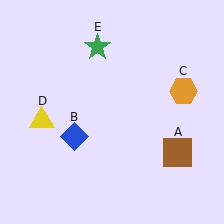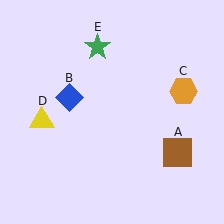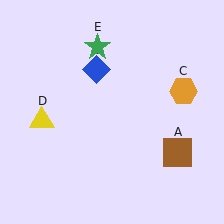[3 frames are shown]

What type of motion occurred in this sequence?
The blue diamond (object B) rotated clockwise around the center of the scene.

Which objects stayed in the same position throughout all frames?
Brown square (object A) and orange hexagon (object C) and yellow triangle (object D) and green star (object E) remained stationary.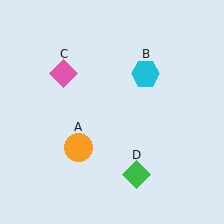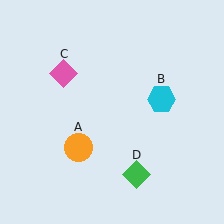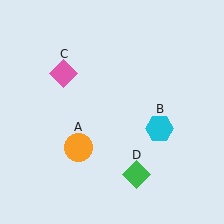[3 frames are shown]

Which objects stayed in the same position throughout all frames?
Orange circle (object A) and pink diamond (object C) and green diamond (object D) remained stationary.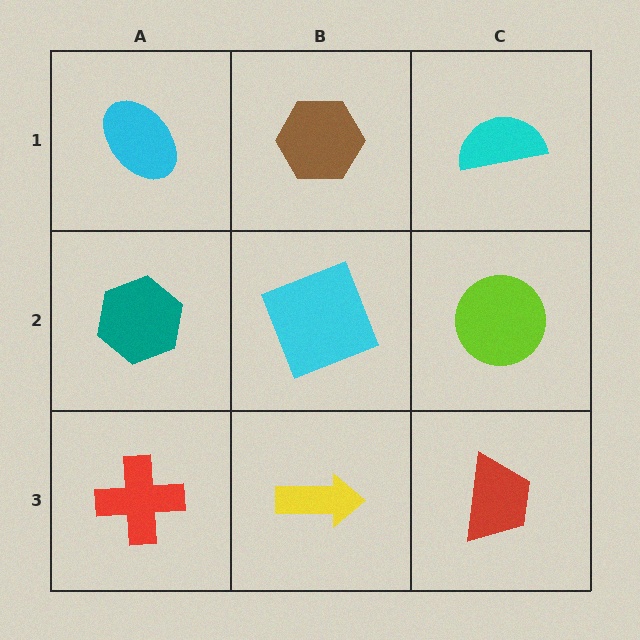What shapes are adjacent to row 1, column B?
A cyan square (row 2, column B), a cyan ellipse (row 1, column A), a cyan semicircle (row 1, column C).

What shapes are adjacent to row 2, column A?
A cyan ellipse (row 1, column A), a red cross (row 3, column A), a cyan square (row 2, column B).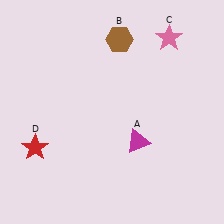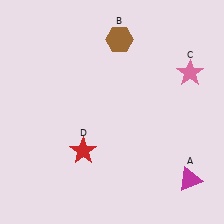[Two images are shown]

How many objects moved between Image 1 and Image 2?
3 objects moved between the two images.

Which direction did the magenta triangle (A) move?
The magenta triangle (A) moved right.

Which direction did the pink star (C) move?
The pink star (C) moved down.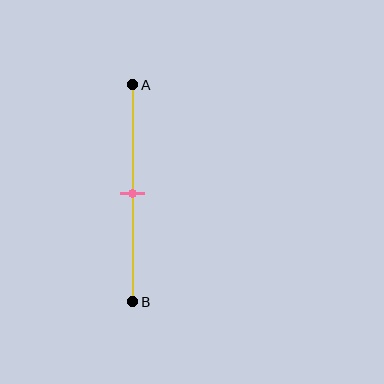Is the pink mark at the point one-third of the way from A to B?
No, the mark is at about 50% from A, not at the 33% one-third point.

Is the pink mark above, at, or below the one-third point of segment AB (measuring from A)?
The pink mark is below the one-third point of segment AB.